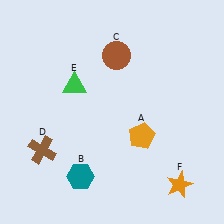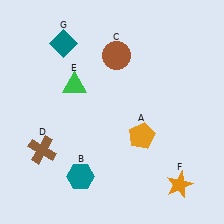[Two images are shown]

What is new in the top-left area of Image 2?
A teal diamond (G) was added in the top-left area of Image 2.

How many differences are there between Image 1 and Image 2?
There is 1 difference between the two images.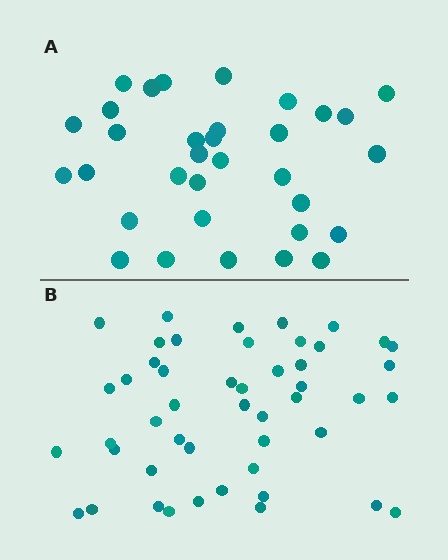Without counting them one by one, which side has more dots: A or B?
Region B (the bottom region) has more dots.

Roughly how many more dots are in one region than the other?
Region B has approximately 15 more dots than region A.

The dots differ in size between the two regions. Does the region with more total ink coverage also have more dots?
No. Region A has more total ink coverage because its dots are larger, but region B actually contains more individual dots. Total area can be misleading — the number of items is what matters here.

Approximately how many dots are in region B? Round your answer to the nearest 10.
About 50 dots. (The exact count is 48, which rounds to 50.)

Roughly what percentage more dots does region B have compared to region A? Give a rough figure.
About 45% more.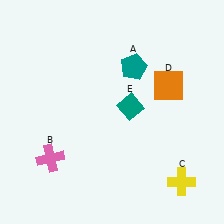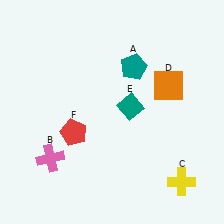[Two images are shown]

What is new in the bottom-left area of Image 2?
A red pentagon (F) was added in the bottom-left area of Image 2.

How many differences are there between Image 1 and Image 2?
There is 1 difference between the two images.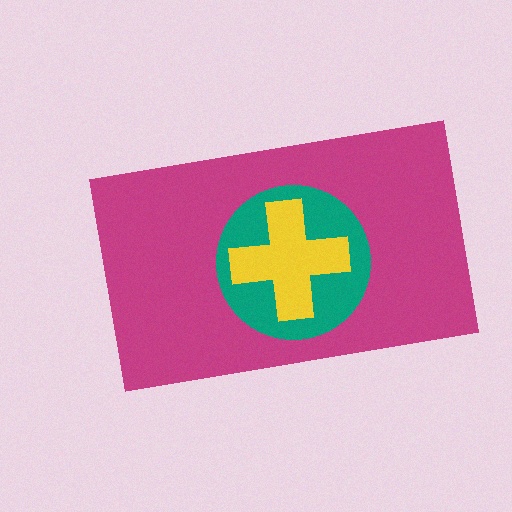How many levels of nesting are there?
3.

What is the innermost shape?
The yellow cross.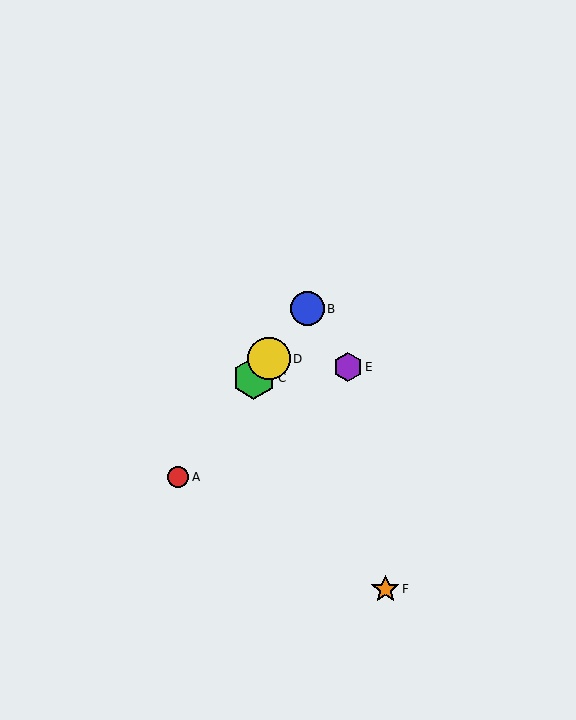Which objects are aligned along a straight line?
Objects A, B, C, D are aligned along a straight line.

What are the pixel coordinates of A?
Object A is at (178, 477).